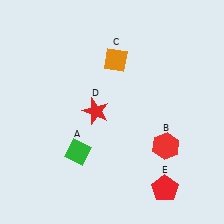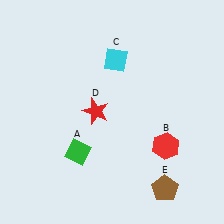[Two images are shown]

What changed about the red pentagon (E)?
In Image 1, E is red. In Image 2, it changed to brown.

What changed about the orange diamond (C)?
In Image 1, C is orange. In Image 2, it changed to cyan.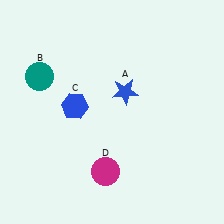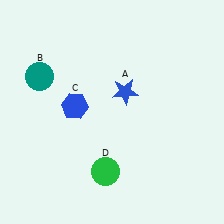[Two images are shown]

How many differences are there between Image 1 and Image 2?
There is 1 difference between the two images.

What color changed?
The circle (D) changed from magenta in Image 1 to green in Image 2.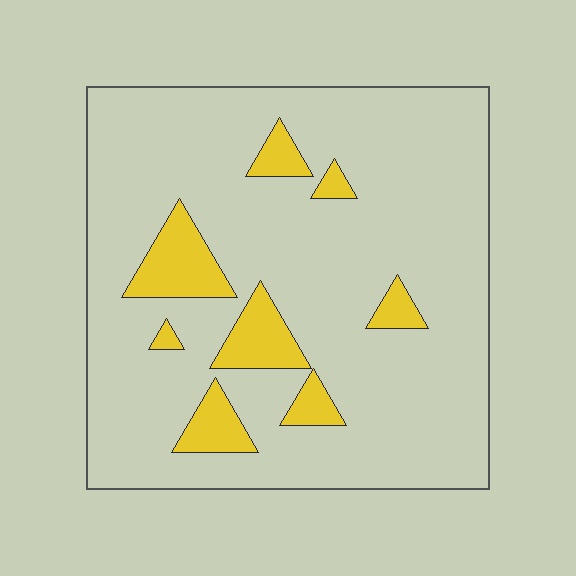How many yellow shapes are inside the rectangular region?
8.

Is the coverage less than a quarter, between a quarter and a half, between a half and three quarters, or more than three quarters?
Less than a quarter.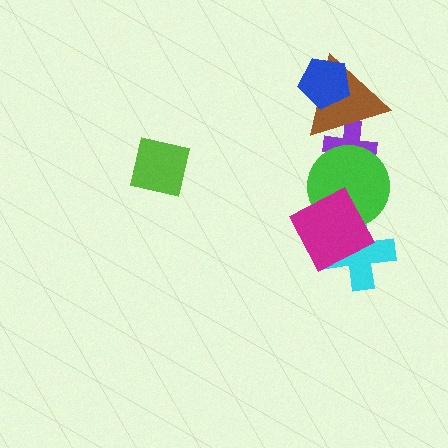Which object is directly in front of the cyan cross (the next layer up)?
The green circle is directly in front of the cyan cross.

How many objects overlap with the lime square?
0 objects overlap with the lime square.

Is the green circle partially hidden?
Yes, it is partially covered by another shape.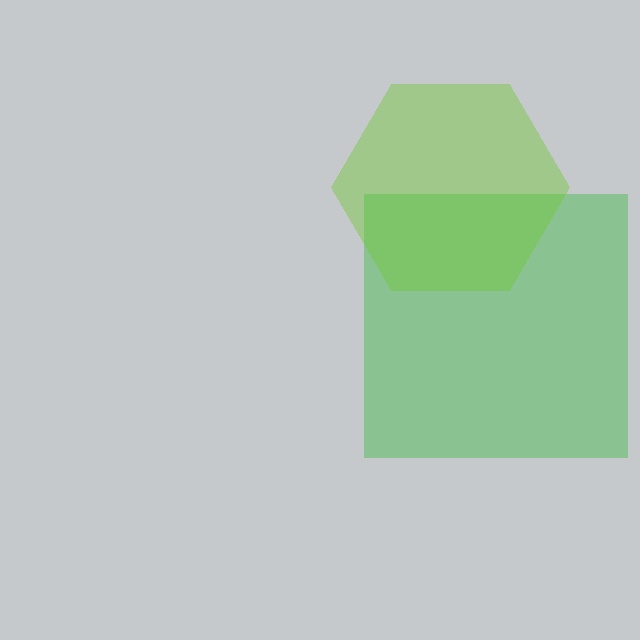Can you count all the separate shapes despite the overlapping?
Yes, there are 2 separate shapes.